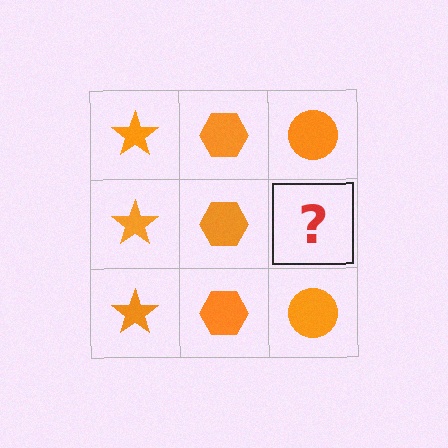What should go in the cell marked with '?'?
The missing cell should contain an orange circle.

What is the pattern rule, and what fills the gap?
The rule is that each column has a consistent shape. The gap should be filled with an orange circle.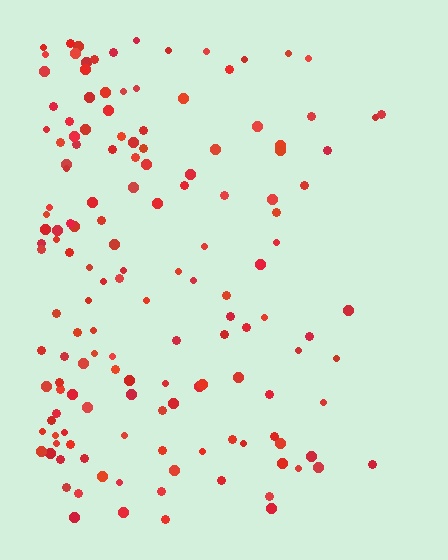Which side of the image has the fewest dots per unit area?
The right.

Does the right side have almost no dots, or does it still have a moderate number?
Still a moderate number, just noticeably fewer than the left.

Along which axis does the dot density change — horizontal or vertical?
Horizontal.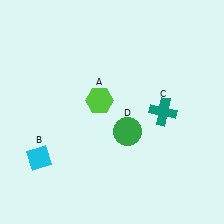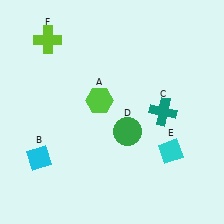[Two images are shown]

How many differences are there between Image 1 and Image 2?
There are 2 differences between the two images.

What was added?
A cyan diamond (E), a lime cross (F) were added in Image 2.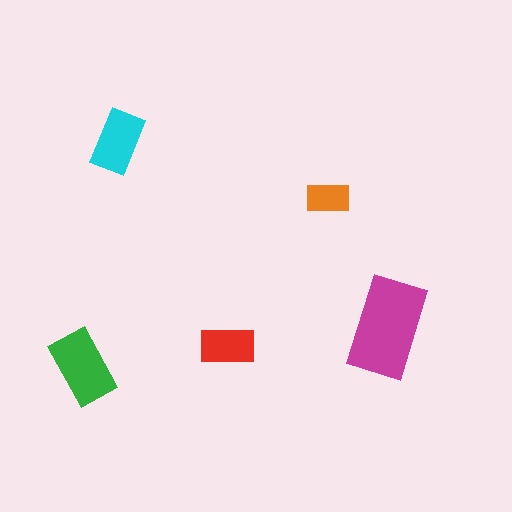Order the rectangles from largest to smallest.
the magenta one, the green one, the cyan one, the red one, the orange one.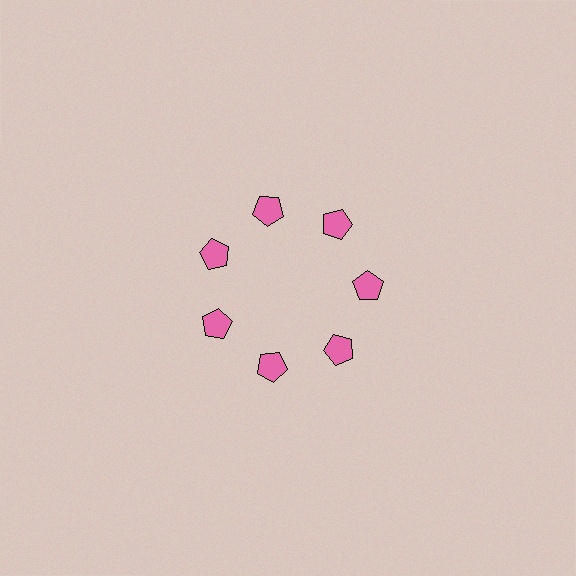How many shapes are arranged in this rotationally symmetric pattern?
There are 7 shapes, arranged in 7 groups of 1.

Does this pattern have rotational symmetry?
Yes, this pattern has 7-fold rotational symmetry. It looks the same after rotating 51 degrees around the center.